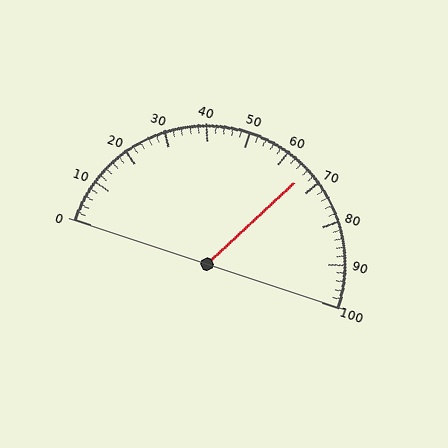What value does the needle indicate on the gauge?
The needle indicates approximately 66.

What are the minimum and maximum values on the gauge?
The gauge ranges from 0 to 100.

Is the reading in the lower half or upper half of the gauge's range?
The reading is in the upper half of the range (0 to 100).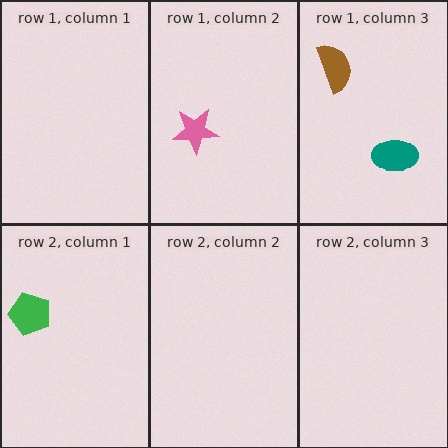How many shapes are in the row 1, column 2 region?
1.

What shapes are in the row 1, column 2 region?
The pink star.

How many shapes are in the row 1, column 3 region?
2.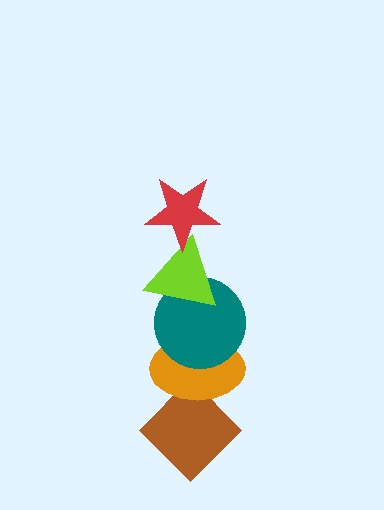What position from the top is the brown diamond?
The brown diamond is 5th from the top.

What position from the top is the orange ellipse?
The orange ellipse is 4th from the top.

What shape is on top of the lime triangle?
The red star is on top of the lime triangle.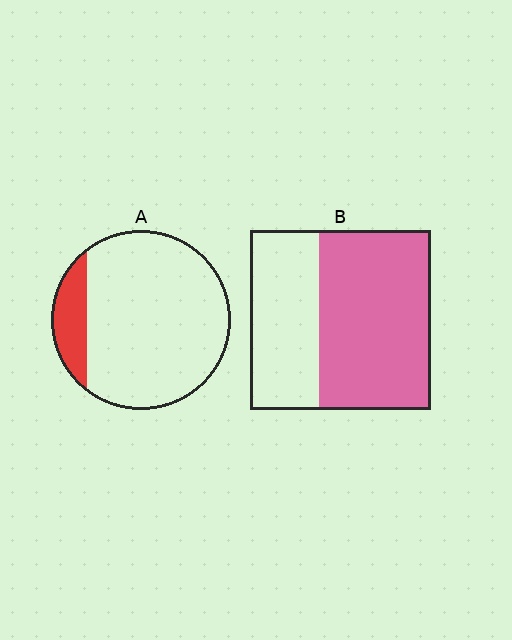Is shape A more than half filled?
No.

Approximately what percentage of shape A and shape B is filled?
A is approximately 15% and B is approximately 60%.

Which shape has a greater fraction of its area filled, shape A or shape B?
Shape B.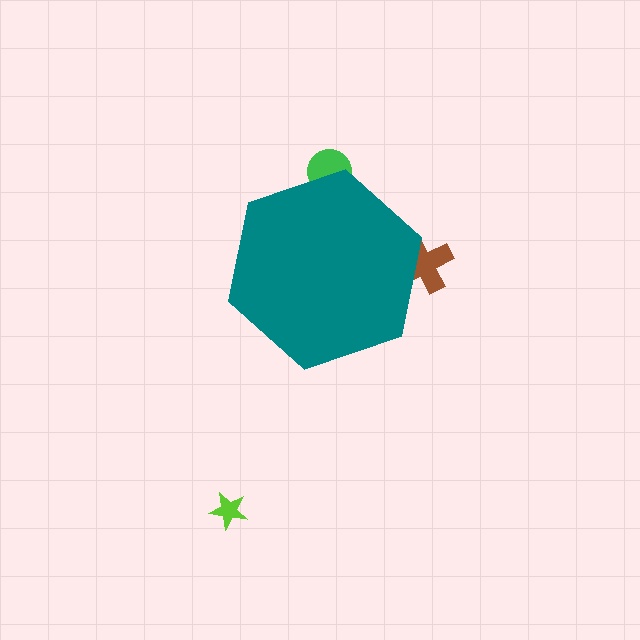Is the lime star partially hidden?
No, the lime star is fully visible.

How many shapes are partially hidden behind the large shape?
2 shapes are partially hidden.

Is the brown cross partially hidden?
Yes, the brown cross is partially hidden behind the teal hexagon.